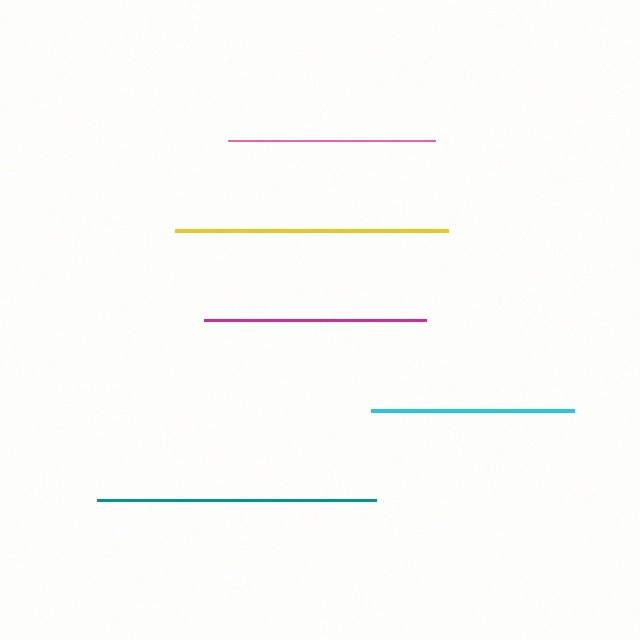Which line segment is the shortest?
The cyan line is the shortest at approximately 203 pixels.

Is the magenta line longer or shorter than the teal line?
The teal line is longer than the magenta line.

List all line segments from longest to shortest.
From longest to shortest: teal, yellow, magenta, pink, cyan.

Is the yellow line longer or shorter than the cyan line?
The yellow line is longer than the cyan line.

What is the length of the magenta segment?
The magenta segment is approximately 222 pixels long.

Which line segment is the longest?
The teal line is the longest at approximately 279 pixels.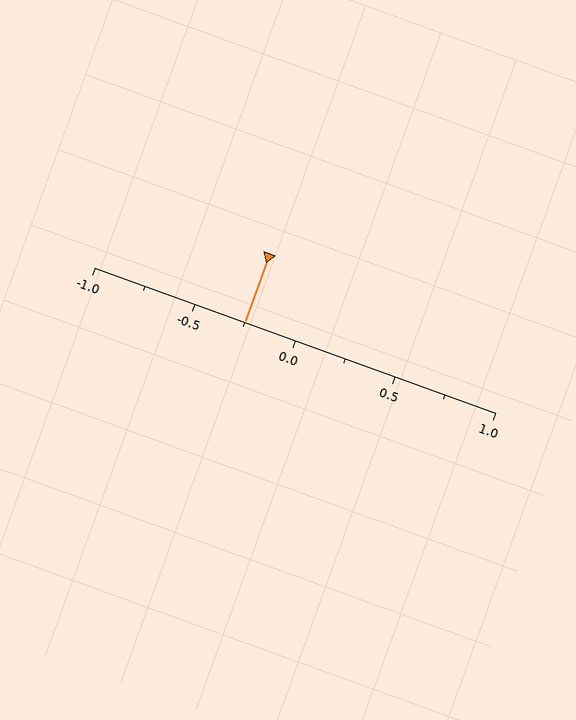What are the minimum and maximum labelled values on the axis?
The axis runs from -1.0 to 1.0.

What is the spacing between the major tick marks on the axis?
The major ticks are spaced 0.5 apart.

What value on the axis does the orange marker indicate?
The marker indicates approximately -0.25.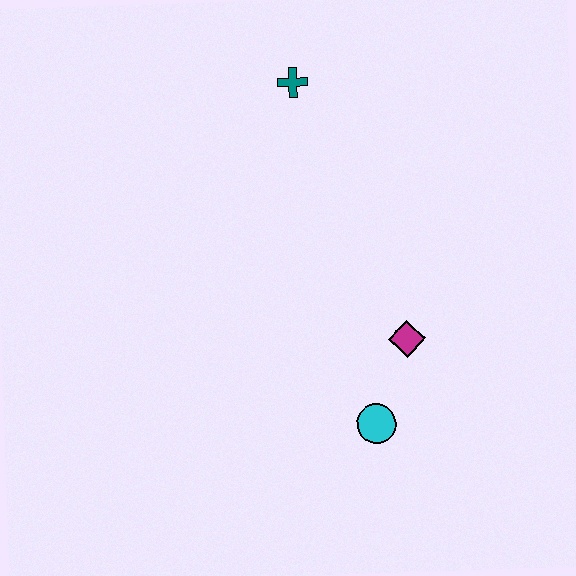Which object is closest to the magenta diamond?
The cyan circle is closest to the magenta diamond.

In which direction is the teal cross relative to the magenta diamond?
The teal cross is above the magenta diamond.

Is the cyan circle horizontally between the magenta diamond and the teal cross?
Yes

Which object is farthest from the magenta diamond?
The teal cross is farthest from the magenta diamond.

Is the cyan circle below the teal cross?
Yes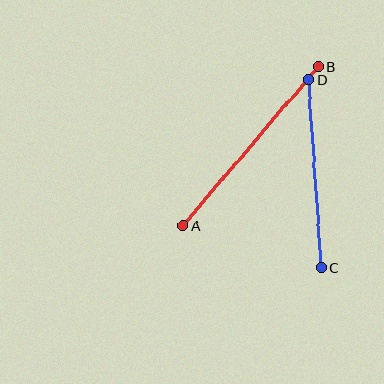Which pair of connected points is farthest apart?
Points A and B are farthest apart.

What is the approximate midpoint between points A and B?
The midpoint is at approximately (251, 146) pixels.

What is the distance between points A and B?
The distance is approximately 208 pixels.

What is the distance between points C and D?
The distance is approximately 188 pixels.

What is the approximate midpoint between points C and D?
The midpoint is at approximately (315, 174) pixels.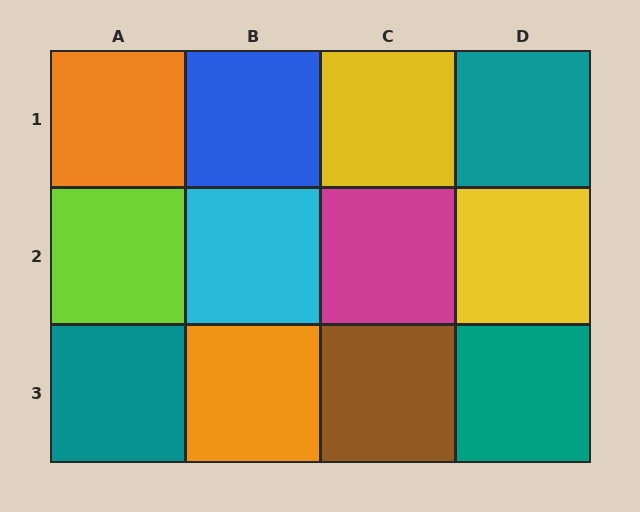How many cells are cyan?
1 cell is cyan.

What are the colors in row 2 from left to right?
Lime, cyan, magenta, yellow.